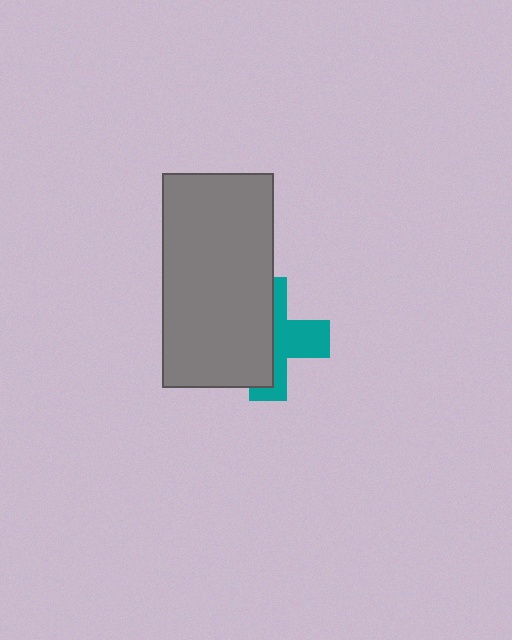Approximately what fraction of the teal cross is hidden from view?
Roughly 54% of the teal cross is hidden behind the gray rectangle.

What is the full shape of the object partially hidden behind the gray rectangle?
The partially hidden object is a teal cross.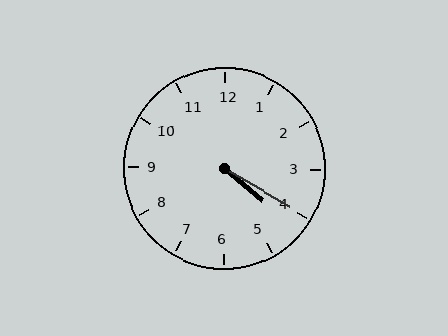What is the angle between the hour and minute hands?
Approximately 10 degrees.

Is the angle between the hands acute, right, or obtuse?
It is acute.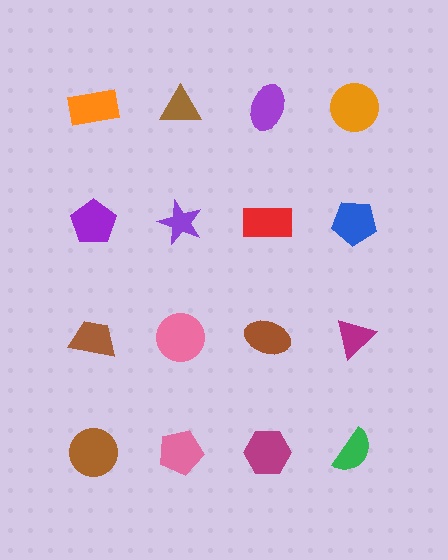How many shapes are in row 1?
4 shapes.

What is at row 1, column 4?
An orange circle.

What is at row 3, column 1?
A brown trapezoid.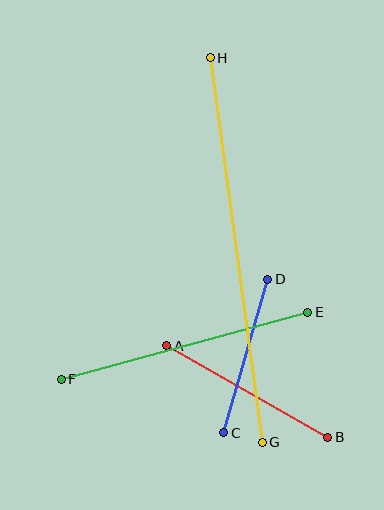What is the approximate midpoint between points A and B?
The midpoint is at approximately (247, 391) pixels.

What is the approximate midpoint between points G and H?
The midpoint is at approximately (236, 250) pixels.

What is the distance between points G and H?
The distance is approximately 388 pixels.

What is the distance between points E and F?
The distance is approximately 256 pixels.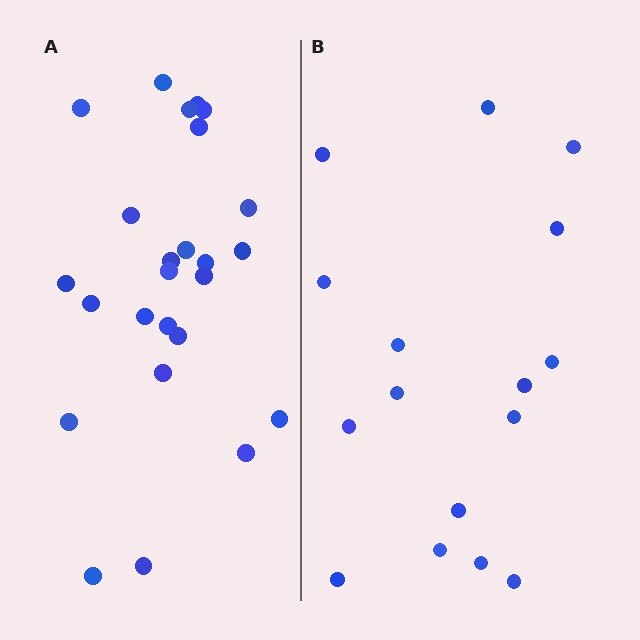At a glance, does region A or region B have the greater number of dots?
Region A (the left region) has more dots.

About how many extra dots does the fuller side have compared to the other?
Region A has roughly 8 or so more dots than region B.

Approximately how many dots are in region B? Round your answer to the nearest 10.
About 20 dots. (The exact count is 16, which rounds to 20.)